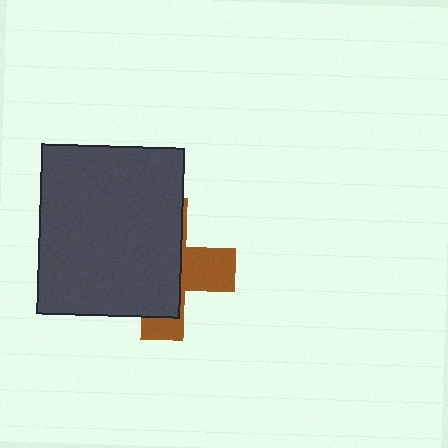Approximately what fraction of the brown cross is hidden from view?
Roughly 66% of the brown cross is hidden behind the dark gray rectangle.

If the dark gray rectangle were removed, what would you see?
You would see the complete brown cross.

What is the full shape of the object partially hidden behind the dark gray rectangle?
The partially hidden object is a brown cross.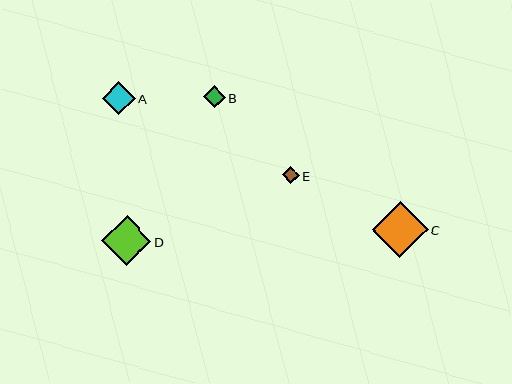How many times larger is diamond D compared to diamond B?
Diamond D is approximately 2.3 times the size of diamond B.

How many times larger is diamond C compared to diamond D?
Diamond C is approximately 1.1 times the size of diamond D.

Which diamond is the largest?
Diamond C is the largest with a size of approximately 56 pixels.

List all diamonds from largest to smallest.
From largest to smallest: C, D, A, B, E.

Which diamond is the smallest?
Diamond E is the smallest with a size of approximately 17 pixels.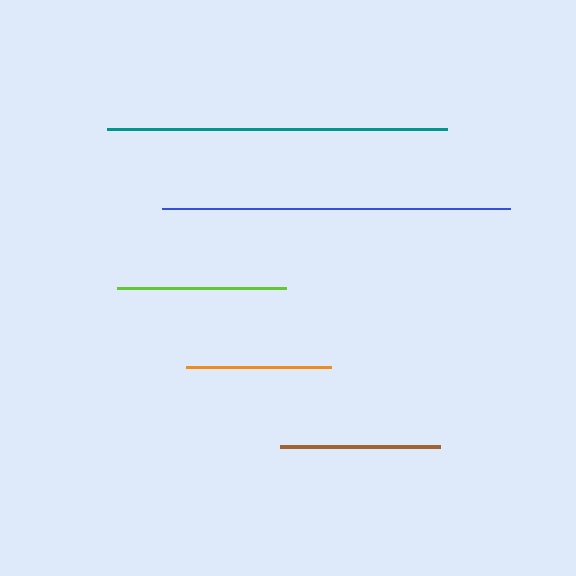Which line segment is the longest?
The blue line is the longest at approximately 349 pixels.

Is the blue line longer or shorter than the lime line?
The blue line is longer than the lime line.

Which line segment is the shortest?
The orange line is the shortest at approximately 145 pixels.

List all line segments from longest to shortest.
From longest to shortest: blue, teal, lime, brown, orange.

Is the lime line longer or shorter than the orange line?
The lime line is longer than the orange line.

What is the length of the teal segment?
The teal segment is approximately 340 pixels long.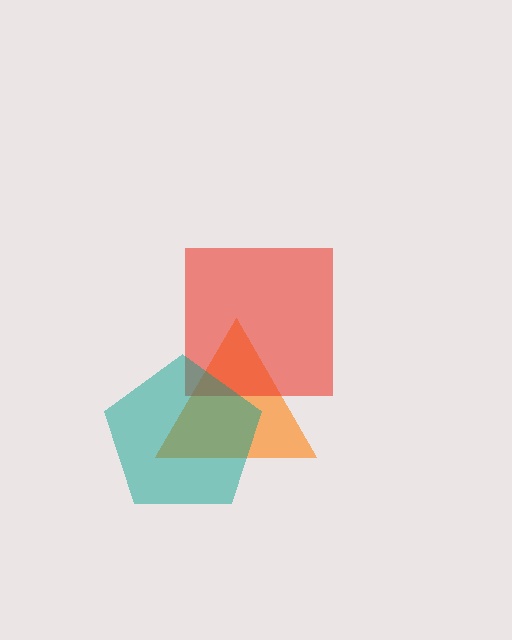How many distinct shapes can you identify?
There are 3 distinct shapes: an orange triangle, a red square, a teal pentagon.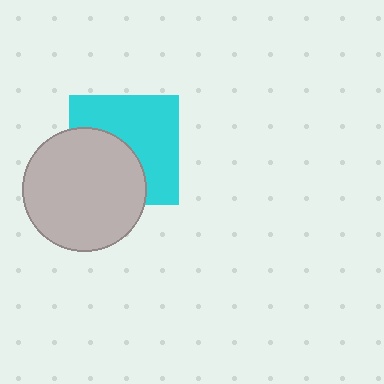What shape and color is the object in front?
The object in front is a light gray circle.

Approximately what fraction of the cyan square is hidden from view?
Roughly 43% of the cyan square is hidden behind the light gray circle.